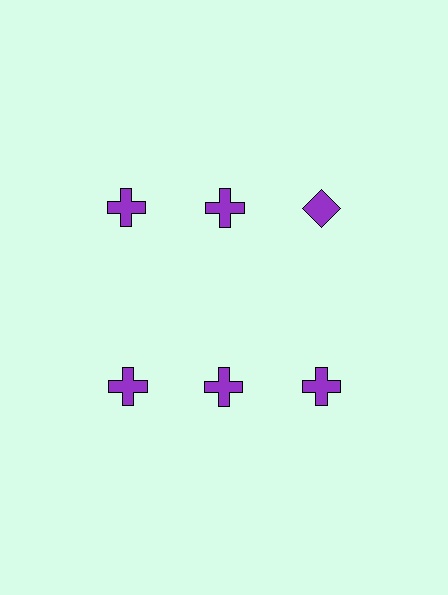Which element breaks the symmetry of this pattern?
The purple diamond in the top row, center column breaks the symmetry. All other shapes are purple crosses.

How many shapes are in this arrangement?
There are 6 shapes arranged in a grid pattern.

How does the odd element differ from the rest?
It has a different shape: diamond instead of cross.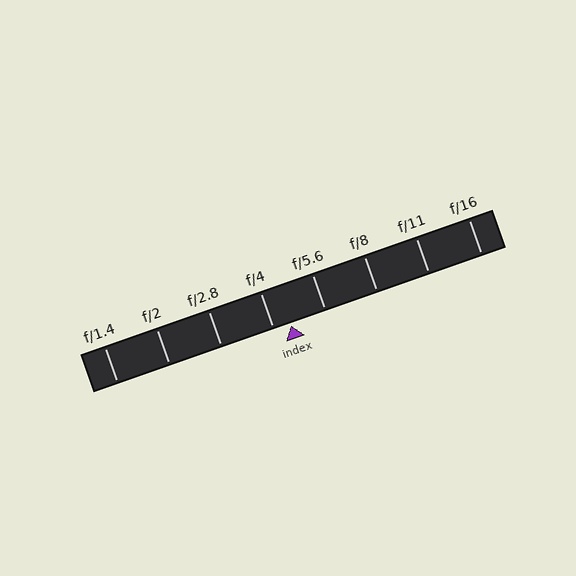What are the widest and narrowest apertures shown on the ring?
The widest aperture shown is f/1.4 and the narrowest is f/16.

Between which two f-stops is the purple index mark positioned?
The index mark is between f/4 and f/5.6.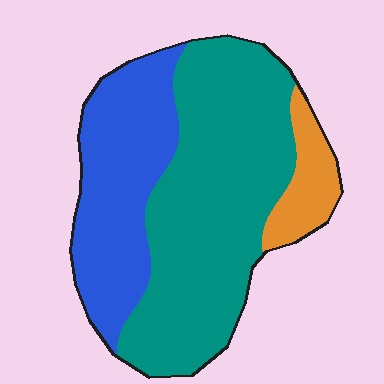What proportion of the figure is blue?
Blue covers around 30% of the figure.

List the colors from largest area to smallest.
From largest to smallest: teal, blue, orange.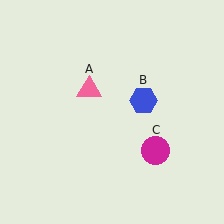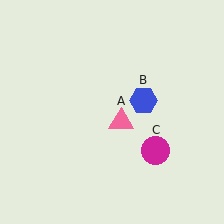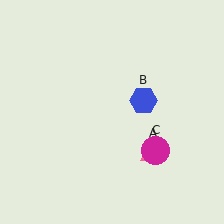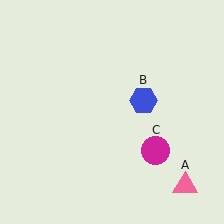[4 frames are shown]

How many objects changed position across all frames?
1 object changed position: pink triangle (object A).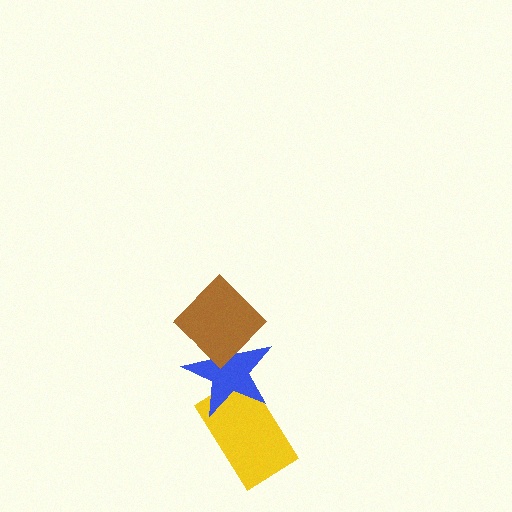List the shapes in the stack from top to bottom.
From top to bottom: the brown diamond, the blue star, the yellow rectangle.